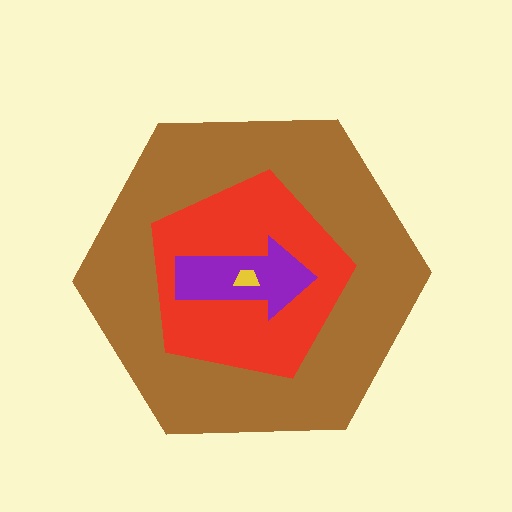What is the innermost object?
The yellow trapezoid.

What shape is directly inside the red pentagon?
The purple arrow.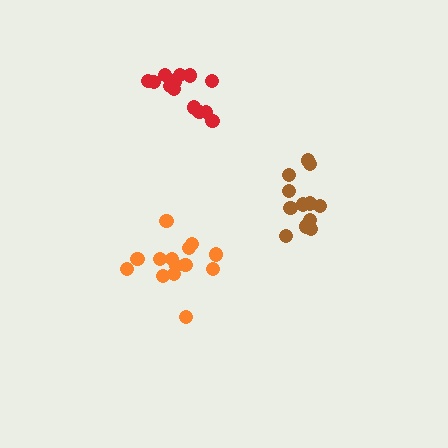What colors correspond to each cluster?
The clusters are colored: orange, brown, red.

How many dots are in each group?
Group 1: 14 dots, Group 2: 12 dots, Group 3: 13 dots (39 total).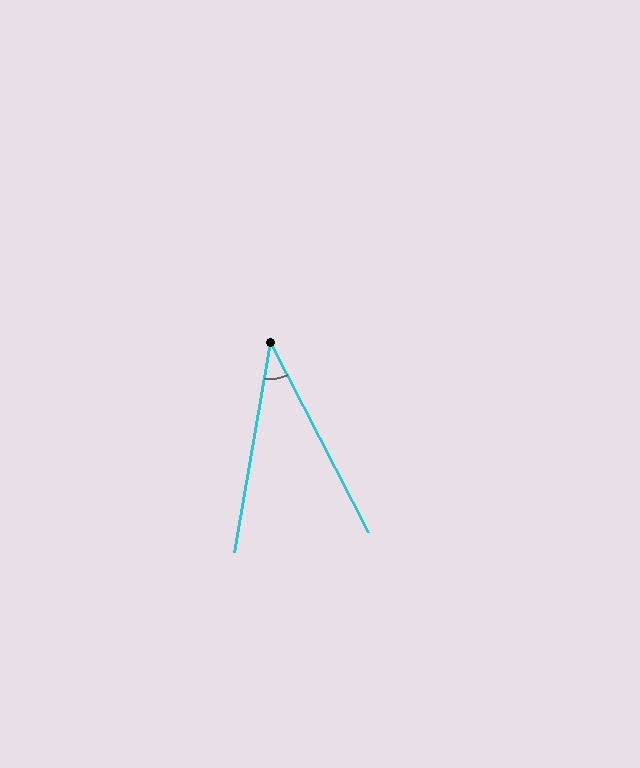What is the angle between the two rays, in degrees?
Approximately 37 degrees.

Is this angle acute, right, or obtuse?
It is acute.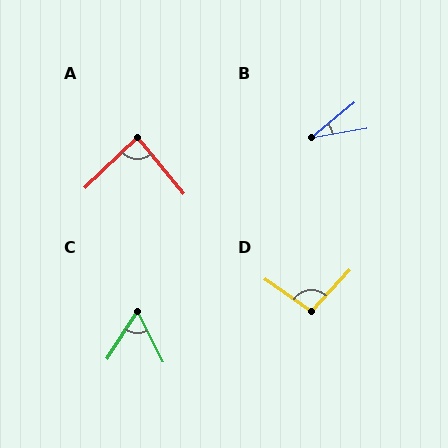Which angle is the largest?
D, at approximately 98 degrees.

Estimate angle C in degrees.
Approximately 59 degrees.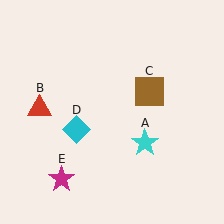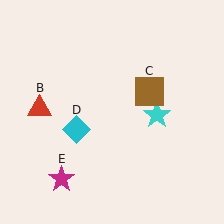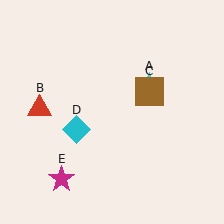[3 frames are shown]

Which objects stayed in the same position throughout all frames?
Red triangle (object B) and brown square (object C) and cyan diamond (object D) and magenta star (object E) remained stationary.